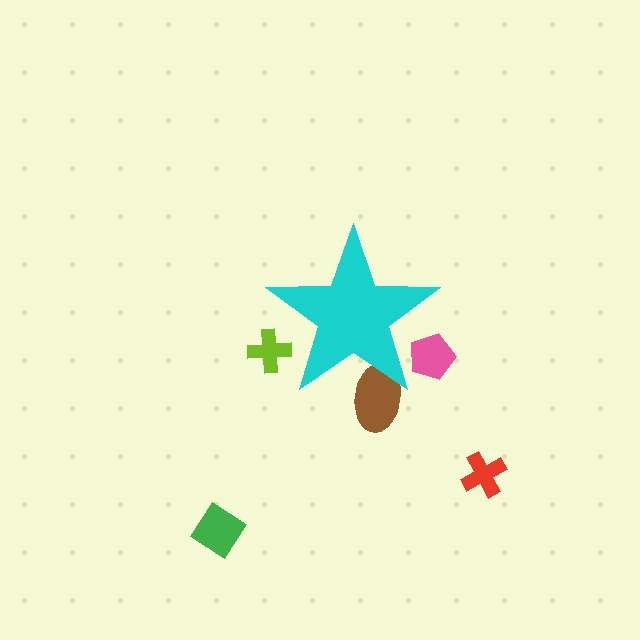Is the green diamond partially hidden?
No, the green diamond is fully visible.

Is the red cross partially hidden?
No, the red cross is fully visible.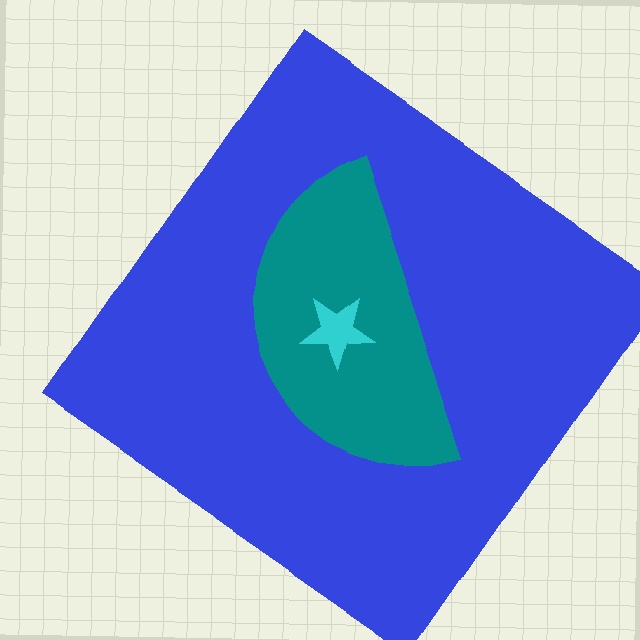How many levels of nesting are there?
3.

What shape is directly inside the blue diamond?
The teal semicircle.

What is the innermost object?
The cyan star.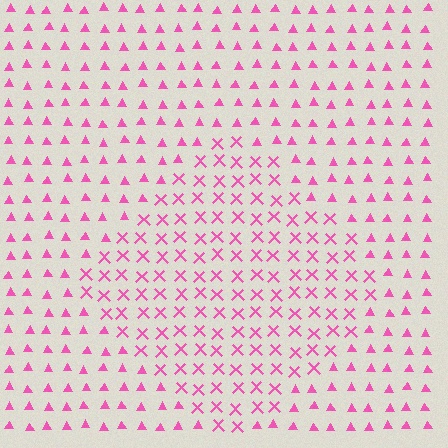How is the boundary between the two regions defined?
The boundary is defined by a change in element shape: X marks inside vs. triangles outside. All elements share the same color and spacing.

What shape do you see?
I see a diamond.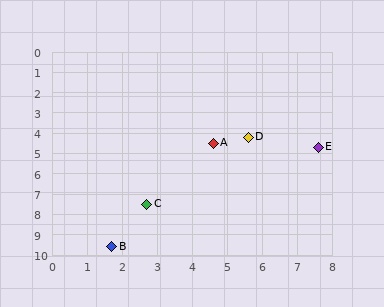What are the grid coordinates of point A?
Point A is at approximately (4.6, 4.5).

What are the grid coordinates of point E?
Point E is at approximately (7.6, 4.7).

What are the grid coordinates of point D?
Point D is at approximately (5.6, 4.2).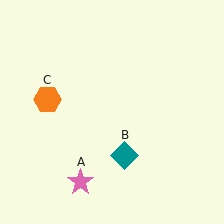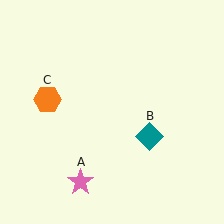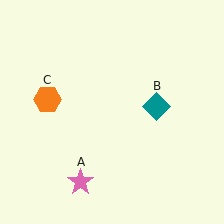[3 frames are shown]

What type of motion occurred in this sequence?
The teal diamond (object B) rotated counterclockwise around the center of the scene.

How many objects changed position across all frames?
1 object changed position: teal diamond (object B).